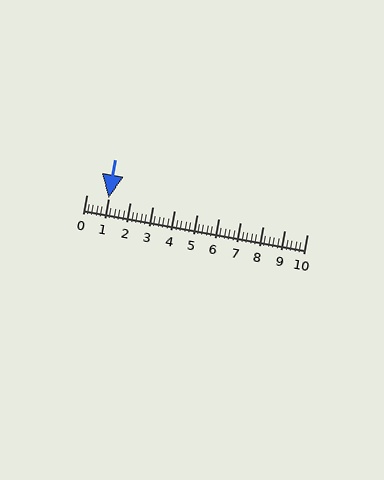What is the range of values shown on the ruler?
The ruler shows values from 0 to 10.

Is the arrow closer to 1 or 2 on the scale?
The arrow is closer to 1.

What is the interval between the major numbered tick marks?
The major tick marks are spaced 1 units apart.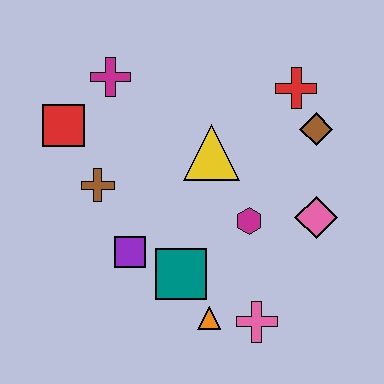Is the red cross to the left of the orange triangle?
No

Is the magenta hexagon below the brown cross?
Yes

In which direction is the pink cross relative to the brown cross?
The pink cross is to the right of the brown cross.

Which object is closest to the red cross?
The brown diamond is closest to the red cross.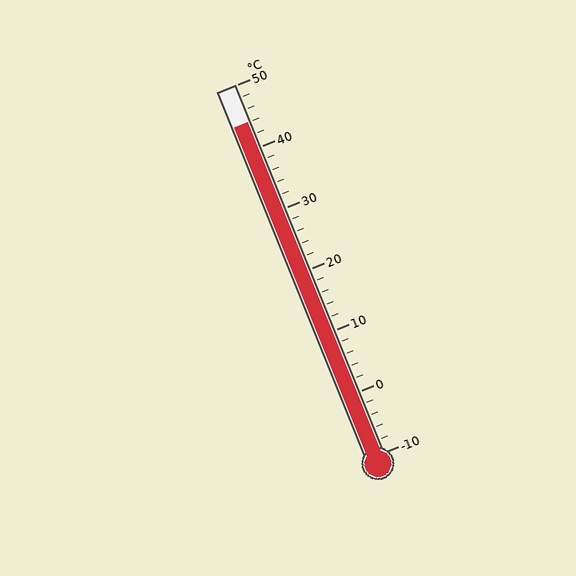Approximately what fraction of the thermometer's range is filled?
The thermometer is filled to approximately 90% of its range.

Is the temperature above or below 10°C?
The temperature is above 10°C.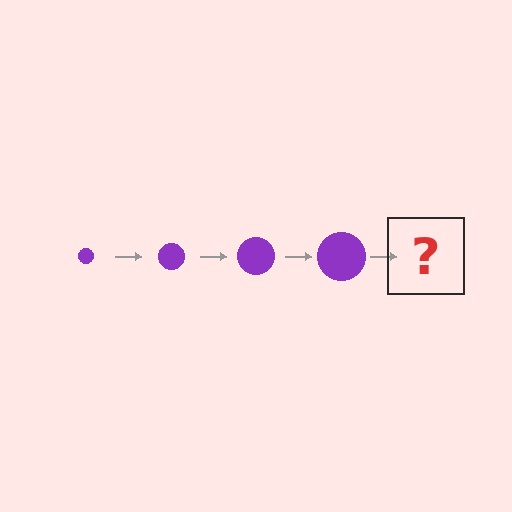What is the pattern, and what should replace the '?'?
The pattern is that the circle gets progressively larger each step. The '?' should be a purple circle, larger than the previous one.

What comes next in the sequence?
The next element should be a purple circle, larger than the previous one.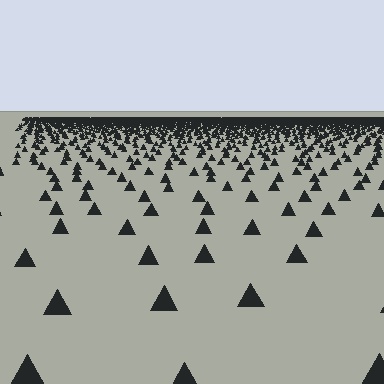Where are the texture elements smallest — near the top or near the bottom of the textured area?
Near the top.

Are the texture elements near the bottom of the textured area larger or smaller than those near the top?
Larger. Near the bottom, elements are closer to the viewer and appear at a bigger on-screen size.